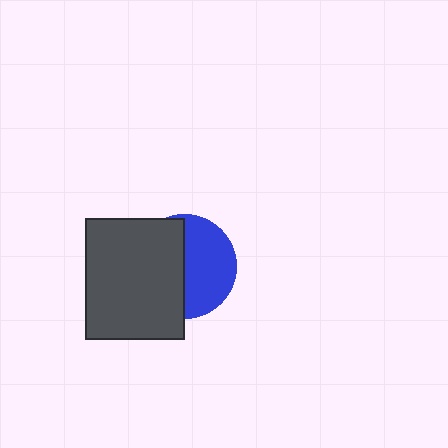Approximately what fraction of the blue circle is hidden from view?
Roughly 51% of the blue circle is hidden behind the dark gray rectangle.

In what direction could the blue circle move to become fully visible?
The blue circle could move right. That would shift it out from behind the dark gray rectangle entirely.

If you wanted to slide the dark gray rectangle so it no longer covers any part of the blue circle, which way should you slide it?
Slide it left — that is the most direct way to separate the two shapes.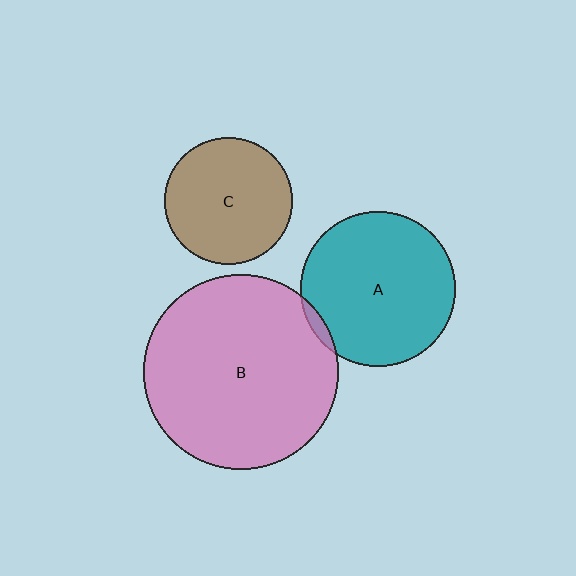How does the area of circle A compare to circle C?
Approximately 1.5 times.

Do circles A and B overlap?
Yes.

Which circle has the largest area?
Circle B (pink).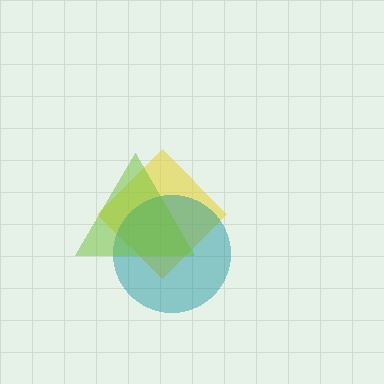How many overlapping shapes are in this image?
There are 3 overlapping shapes in the image.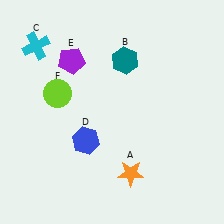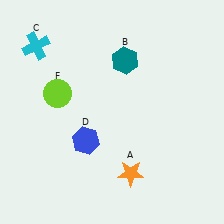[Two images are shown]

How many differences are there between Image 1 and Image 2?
There is 1 difference between the two images.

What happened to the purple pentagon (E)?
The purple pentagon (E) was removed in Image 2. It was in the top-left area of Image 1.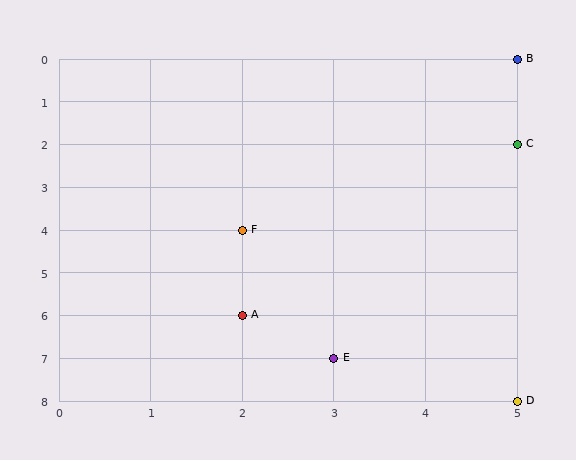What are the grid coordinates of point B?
Point B is at grid coordinates (5, 0).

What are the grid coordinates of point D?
Point D is at grid coordinates (5, 8).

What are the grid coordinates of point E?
Point E is at grid coordinates (3, 7).